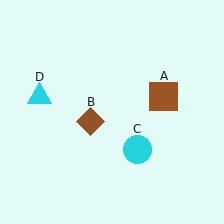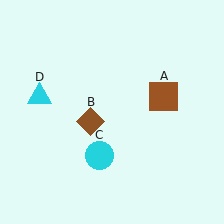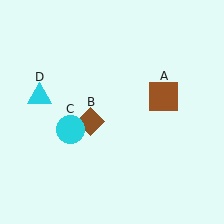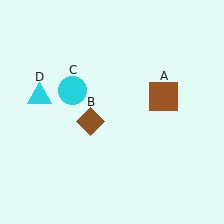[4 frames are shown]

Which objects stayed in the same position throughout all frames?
Brown square (object A) and brown diamond (object B) and cyan triangle (object D) remained stationary.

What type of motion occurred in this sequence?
The cyan circle (object C) rotated clockwise around the center of the scene.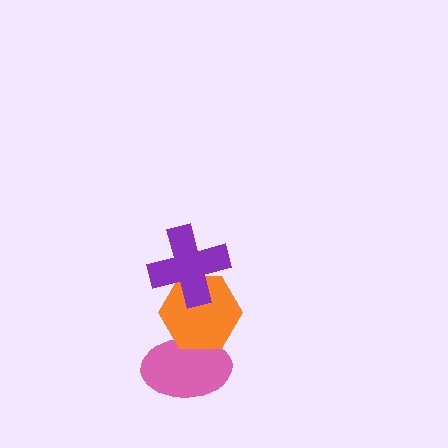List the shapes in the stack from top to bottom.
From top to bottom: the purple cross, the orange hexagon, the pink ellipse.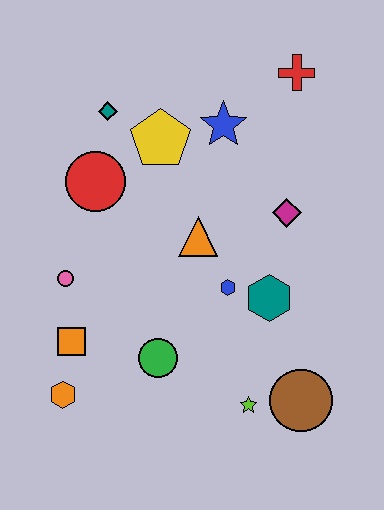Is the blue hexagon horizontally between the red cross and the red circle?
Yes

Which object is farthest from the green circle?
The red cross is farthest from the green circle.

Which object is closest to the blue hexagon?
The teal hexagon is closest to the blue hexagon.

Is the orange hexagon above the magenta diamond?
No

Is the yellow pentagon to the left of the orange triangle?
Yes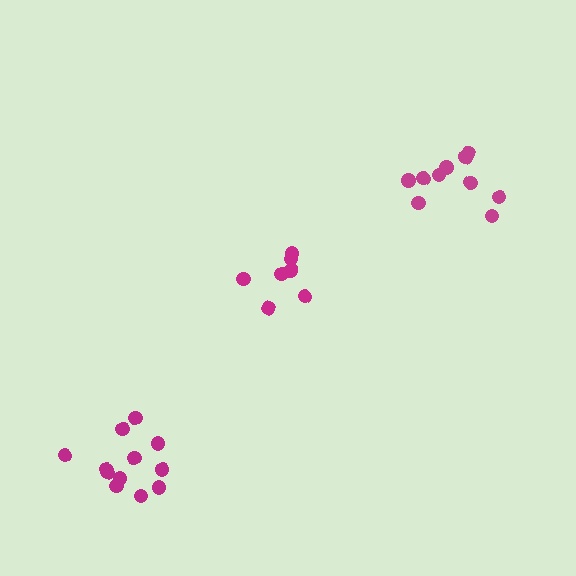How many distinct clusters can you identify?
There are 3 distinct clusters.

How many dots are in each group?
Group 1: 10 dots, Group 2: 7 dots, Group 3: 12 dots (29 total).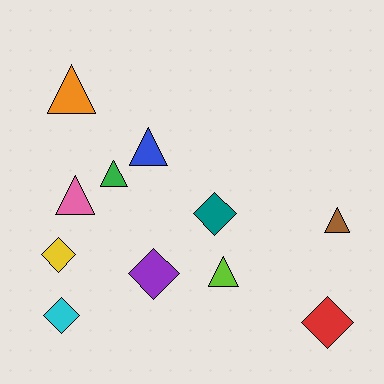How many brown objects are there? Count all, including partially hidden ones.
There is 1 brown object.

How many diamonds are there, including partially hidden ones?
There are 5 diamonds.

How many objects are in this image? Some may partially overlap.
There are 11 objects.